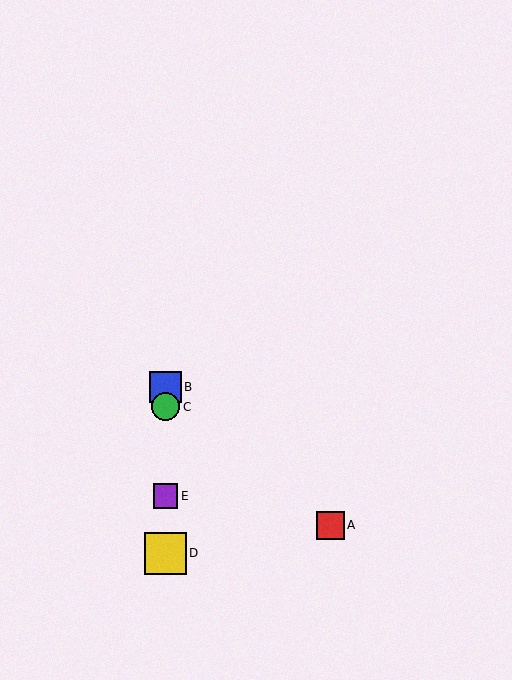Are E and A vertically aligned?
No, E is at x≈166 and A is at x≈331.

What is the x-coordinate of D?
Object D is at x≈166.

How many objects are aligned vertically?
4 objects (B, C, D, E) are aligned vertically.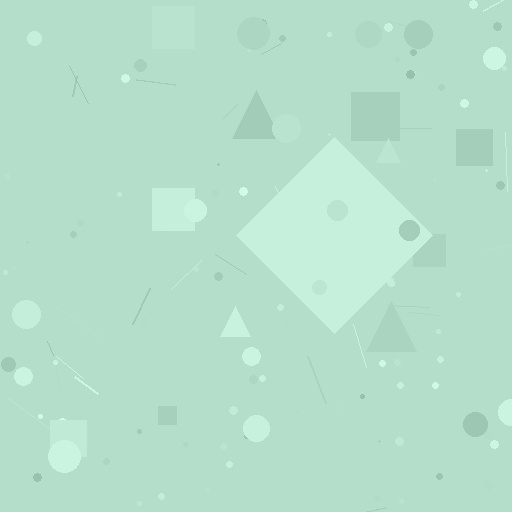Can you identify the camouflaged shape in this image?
The camouflaged shape is a diamond.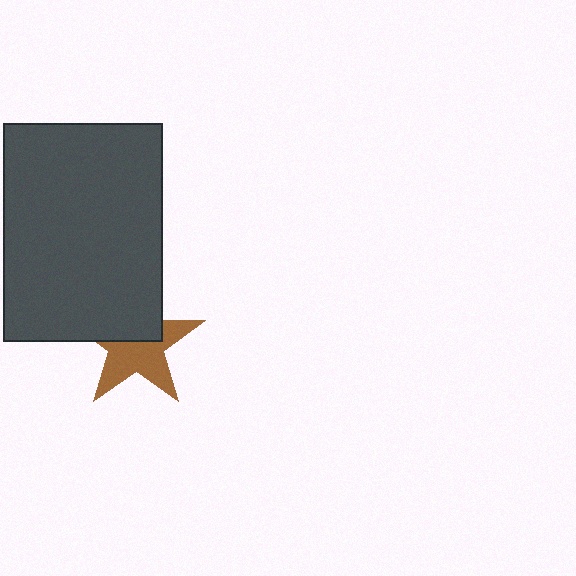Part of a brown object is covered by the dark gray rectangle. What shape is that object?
It is a star.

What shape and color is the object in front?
The object in front is a dark gray rectangle.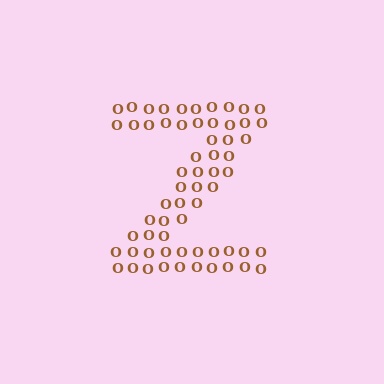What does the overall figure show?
The overall figure shows the letter Z.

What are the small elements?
The small elements are letter O's.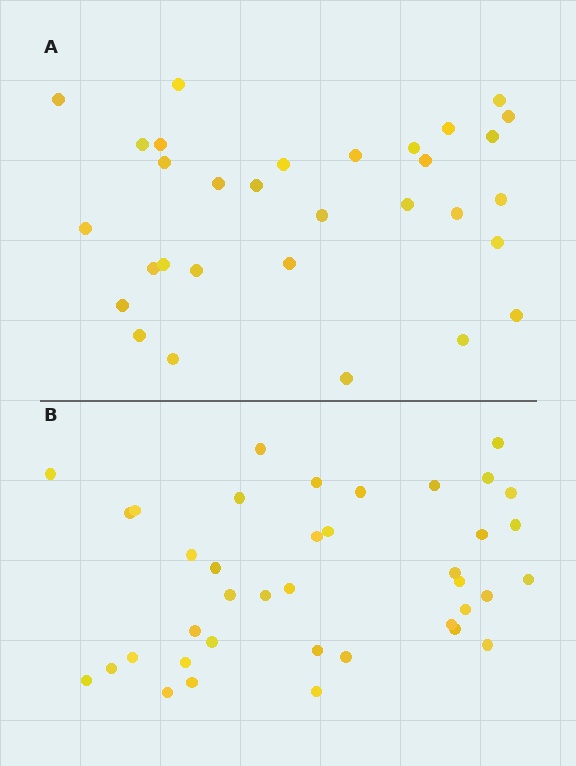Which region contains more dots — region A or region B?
Region B (the bottom region) has more dots.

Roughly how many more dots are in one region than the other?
Region B has roughly 8 or so more dots than region A.